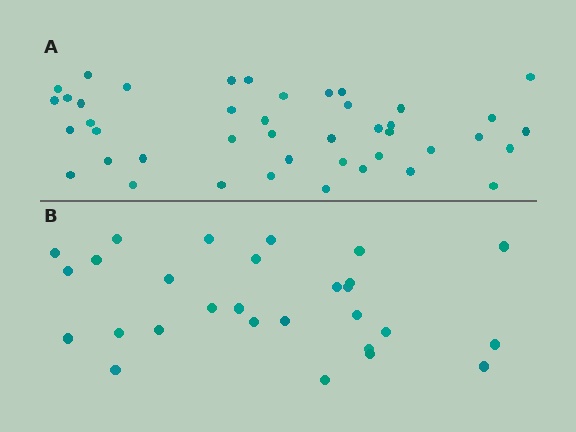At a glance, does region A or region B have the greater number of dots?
Region A (the top region) has more dots.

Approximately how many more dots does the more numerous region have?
Region A has approximately 15 more dots than region B.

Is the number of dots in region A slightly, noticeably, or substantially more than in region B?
Region A has substantially more. The ratio is roughly 1.5 to 1.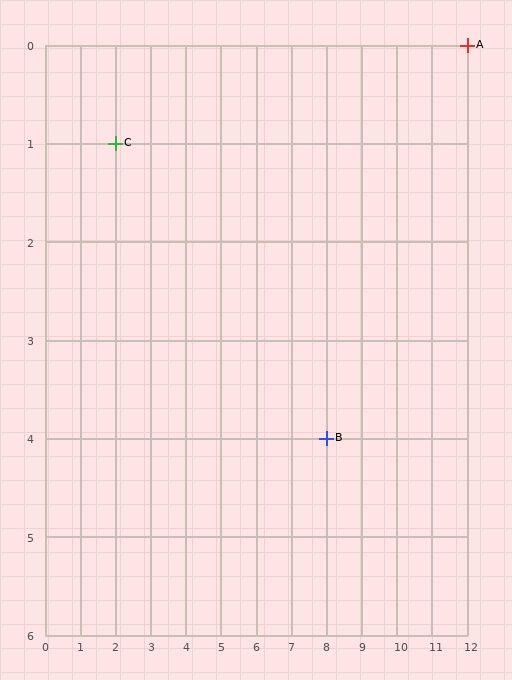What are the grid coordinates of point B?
Point B is at grid coordinates (8, 4).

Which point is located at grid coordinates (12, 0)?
Point A is at (12, 0).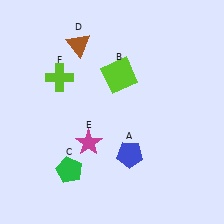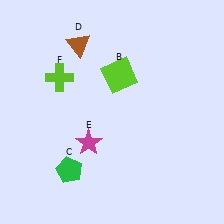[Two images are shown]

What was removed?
The blue pentagon (A) was removed in Image 2.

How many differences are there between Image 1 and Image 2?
There is 1 difference between the two images.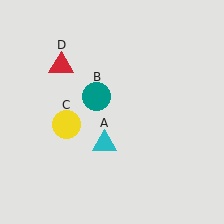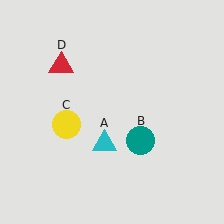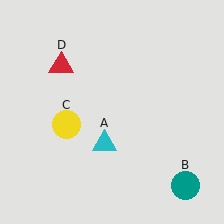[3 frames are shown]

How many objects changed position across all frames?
1 object changed position: teal circle (object B).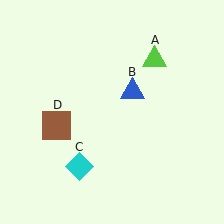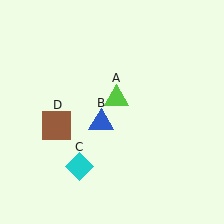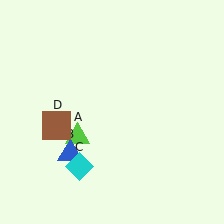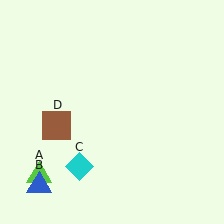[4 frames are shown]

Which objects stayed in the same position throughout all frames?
Cyan diamond (object C) and brown square (object D) remained stationary.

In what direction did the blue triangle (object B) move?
The blue triangle (object B) moved down and to the left.